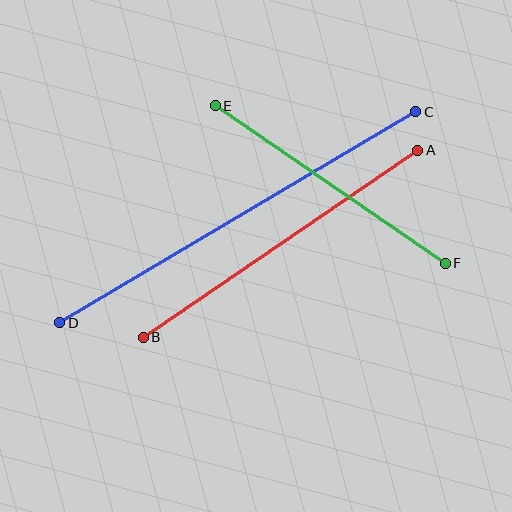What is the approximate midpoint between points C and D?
The midpoint is at approximately (238, 217) pixels.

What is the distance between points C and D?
The distance is approximately 414 pixels.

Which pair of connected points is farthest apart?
Points C and D are farthest apart.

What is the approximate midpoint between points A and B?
The midpoint is at approximately (281, 244) pixels.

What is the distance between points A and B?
The distance is approximately 332 pixels.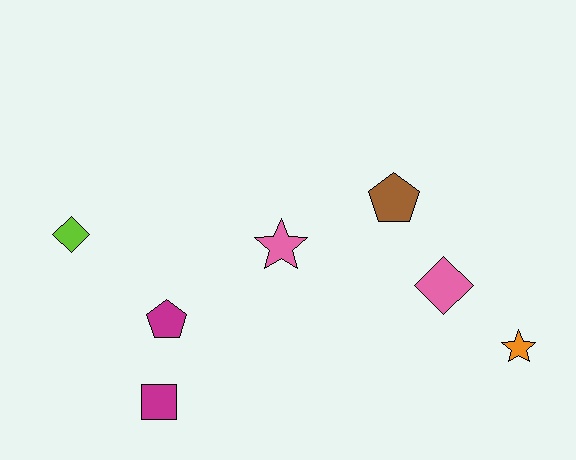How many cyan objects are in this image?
There are no cyan objects.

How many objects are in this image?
There are 7 objects.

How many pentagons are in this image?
There are 2 pentagons.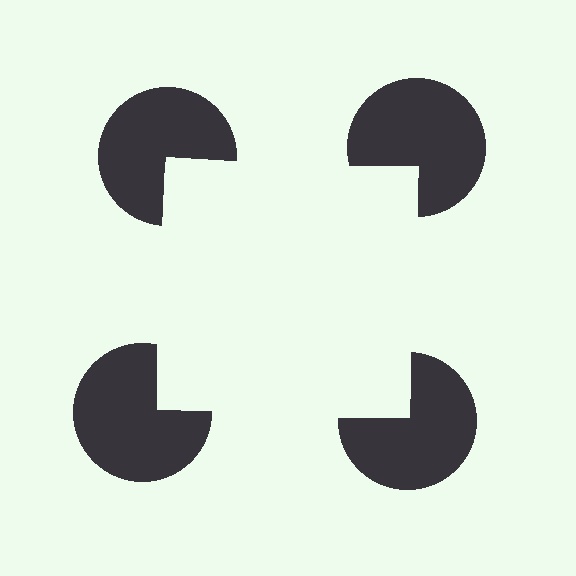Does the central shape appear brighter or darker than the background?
It typically appears slightly brighter than the background, even though no actual brightness change is drawn.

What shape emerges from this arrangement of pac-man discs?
An illusory square — its edges are inferred from the aligned wedge cuts in the pac-man discs, not physically drawn.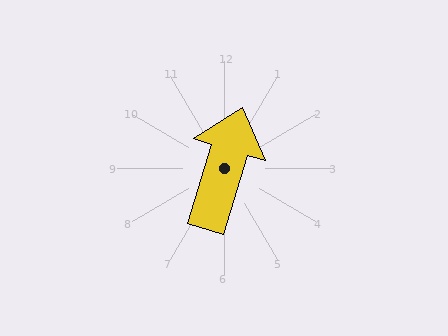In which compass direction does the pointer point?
North.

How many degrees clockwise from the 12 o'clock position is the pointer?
Approximately 17 degrees.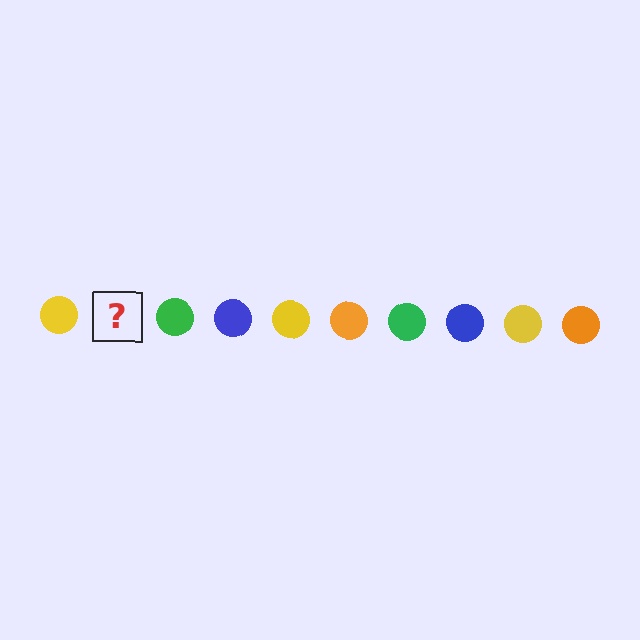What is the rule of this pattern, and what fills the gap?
The rule is that the pattern cycles through yellow, orange, green, blue circles. The gap should be filled with an orange circle.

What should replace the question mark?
The question mark should be replaced with an orange circle.